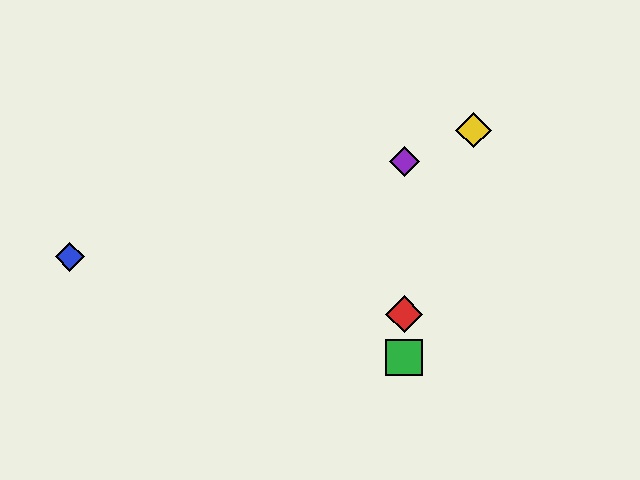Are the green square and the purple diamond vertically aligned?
Yes, both are at x≈404.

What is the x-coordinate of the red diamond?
The red diamond is at x≈404.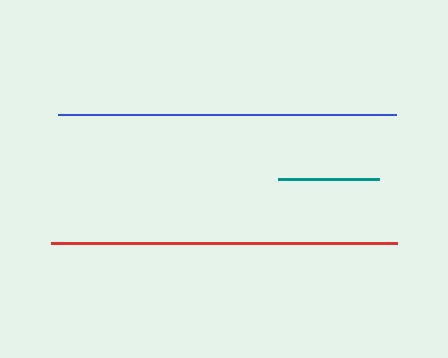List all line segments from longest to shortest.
From longest to shortest: red, blue, teal.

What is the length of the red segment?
The red segment is approximately 345 pixels long.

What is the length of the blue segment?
The blue segment is approximately 338 pixels long.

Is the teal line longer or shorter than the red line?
The red line is longer than the teal line.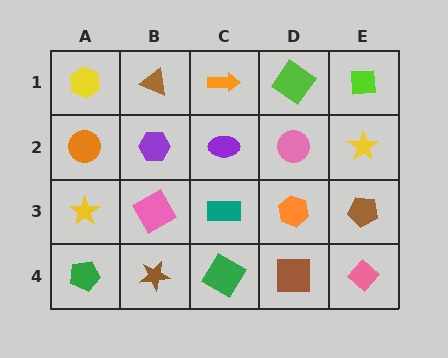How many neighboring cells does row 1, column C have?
3.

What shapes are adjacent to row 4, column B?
A pink square (row 3, column B), a green pentagon (row 4, column A), a green diamond (row 4, column C).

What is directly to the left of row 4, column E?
A brown square.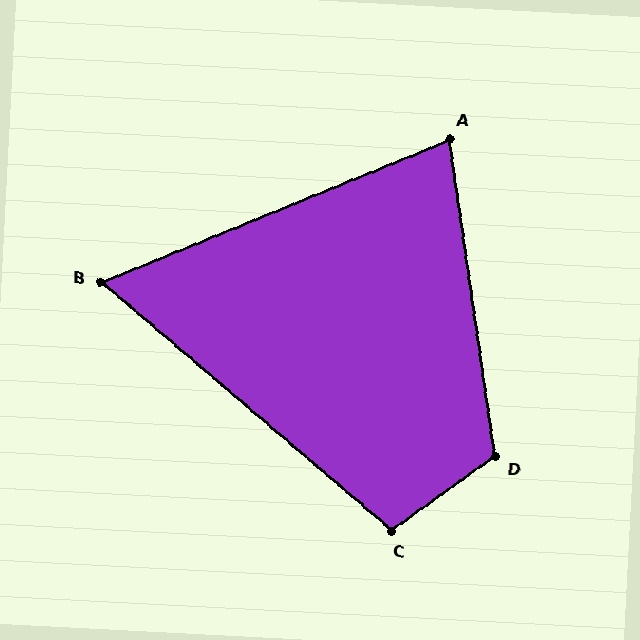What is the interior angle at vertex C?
Approximately 104 degrees (obtuse).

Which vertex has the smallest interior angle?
B, at approximately 63 degrees.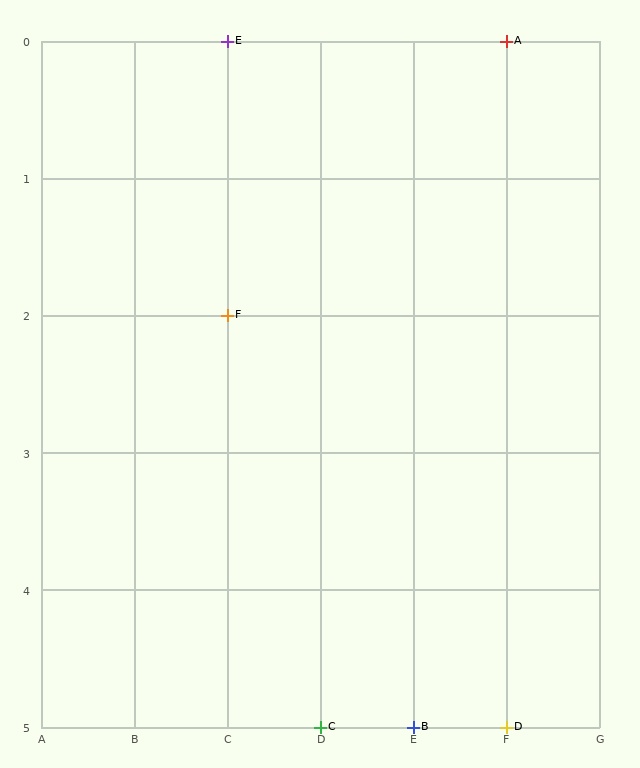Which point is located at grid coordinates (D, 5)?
Point C is at (D, 5).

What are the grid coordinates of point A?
Point A is at grid coordinates (F, 0).